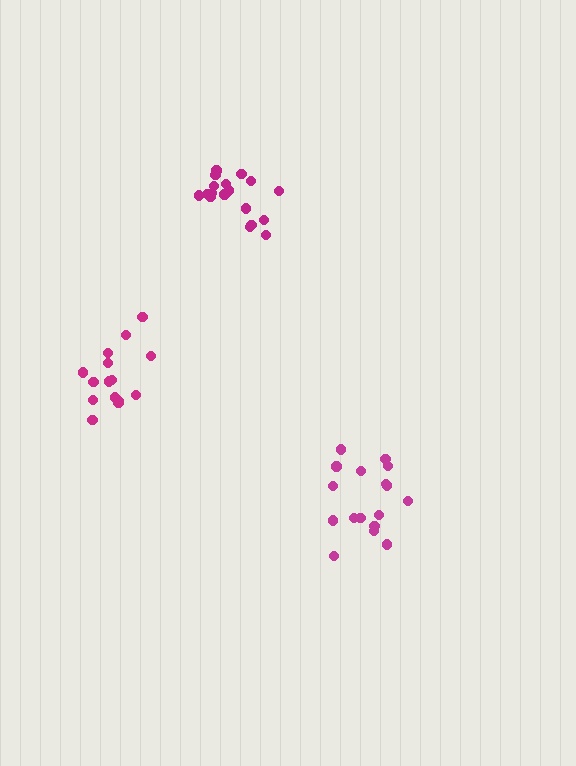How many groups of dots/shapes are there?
There are 3 groups.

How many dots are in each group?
Group 1: 19 dots, Group 2: 17 dots, Group 3: 15 dots (51 total).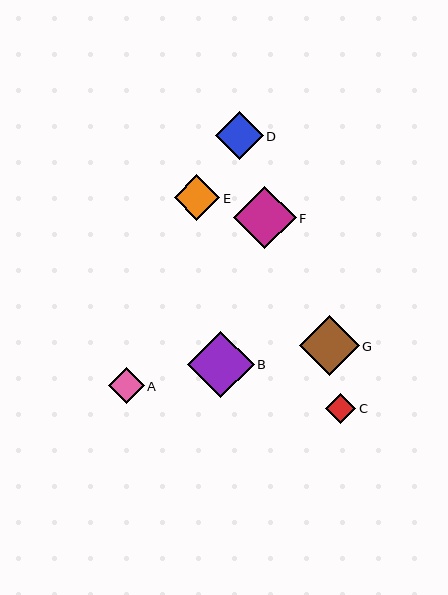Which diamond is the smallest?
Diamond C is the smallest with a size of approximately 30 pixels.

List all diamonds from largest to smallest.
From largest to smallest: B, F, G, D, E, A, C.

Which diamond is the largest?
Diamond B is the largest with a size of approximately 67 pixels.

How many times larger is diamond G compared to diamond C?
Diamond G is approximately 2.0 times the size of diamond C.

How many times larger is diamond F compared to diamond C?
Diamond F is approximately 2.1 times the size of diamond C.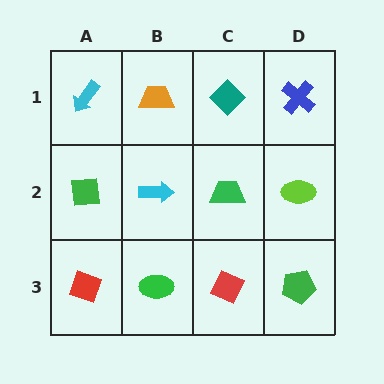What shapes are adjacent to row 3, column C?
A green trapezoid (row 2, column C), a green ellipse (row 3, column B), a green pentagon (row 3, column D).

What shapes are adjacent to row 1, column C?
A green trapezoid (row 2, column C), an orange trapezoid (row 1, column B), a blue cross (row 1, column D).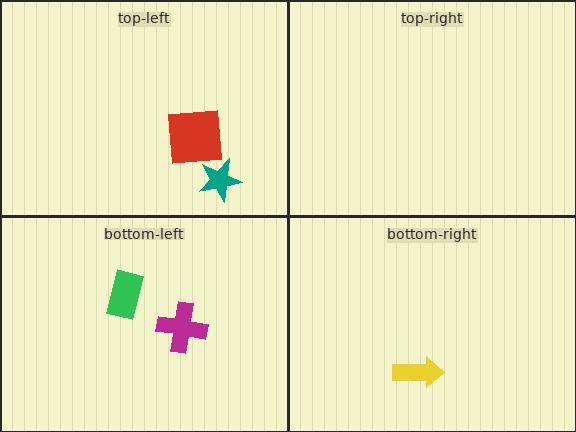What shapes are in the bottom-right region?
The yellow arrow.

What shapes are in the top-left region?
The teal star, the red square.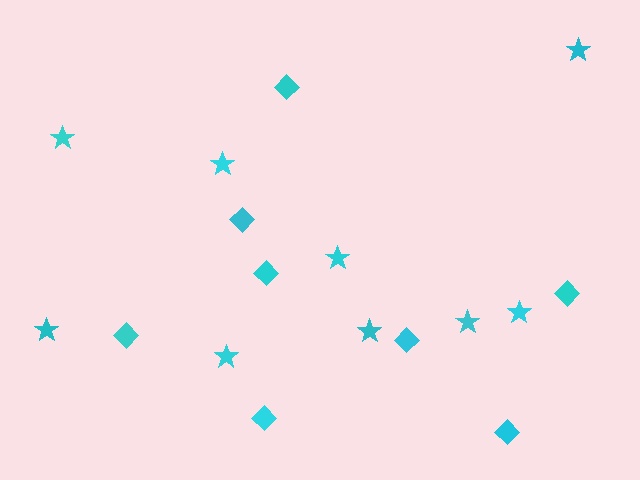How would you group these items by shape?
There are 2 groups: one group of diamonds (8) and one group of stars (9).